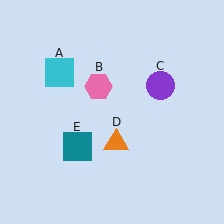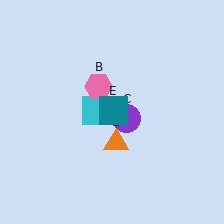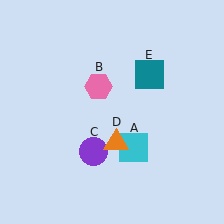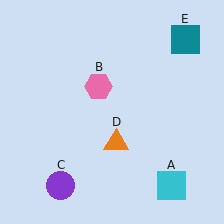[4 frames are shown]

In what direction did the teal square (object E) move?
The teal square (object E) moved up and to the right.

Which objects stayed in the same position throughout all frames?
Pink hexagon (object B) and orange triangle (object D) remained stationary.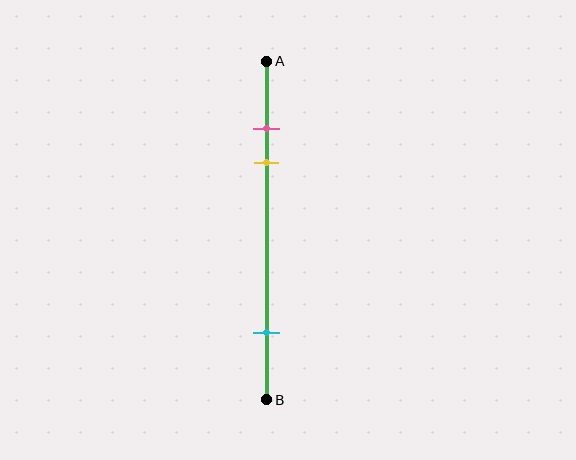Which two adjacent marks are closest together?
The pink and yellow marks are the closest adjacent pair.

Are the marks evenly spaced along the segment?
No, the marks are not evenly spaced.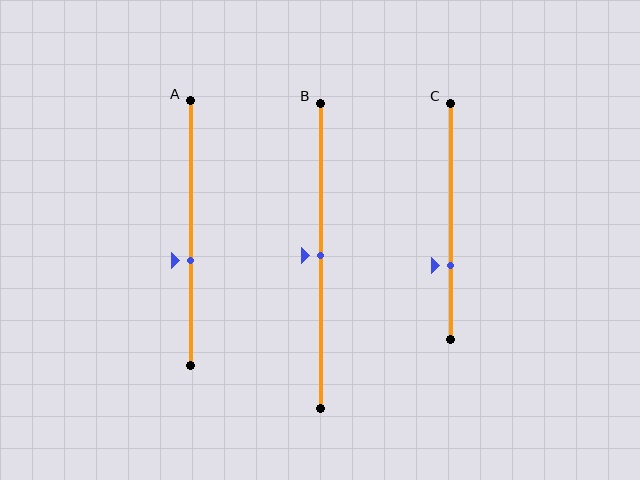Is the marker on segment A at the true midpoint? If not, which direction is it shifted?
No, the marker on segment A is shifted downward by about 10% of the segment length.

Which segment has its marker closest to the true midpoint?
Segment B has its marker closest to the true midpoint.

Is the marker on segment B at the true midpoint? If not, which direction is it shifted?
Yes, the marker on segment B is at the true midpoint.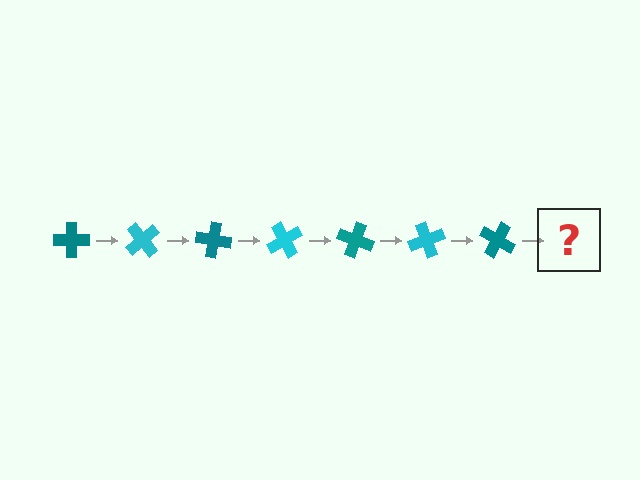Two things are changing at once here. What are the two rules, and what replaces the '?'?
The two rules are that it rotates 50 degrees each step and the color cycles through teal and cyan. The '?' should be a cyan cross, rotated 350 degrees from the start.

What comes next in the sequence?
The next element should be a cyan cross, rotated 350 degrees from the start.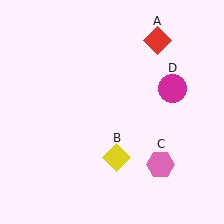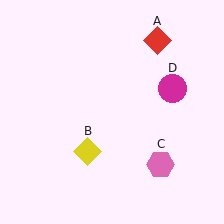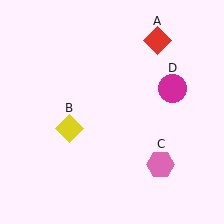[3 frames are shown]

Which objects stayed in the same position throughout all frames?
Red diamond (object A) and pink hexagon (object C) and magenta circle (object D) remained stationary.